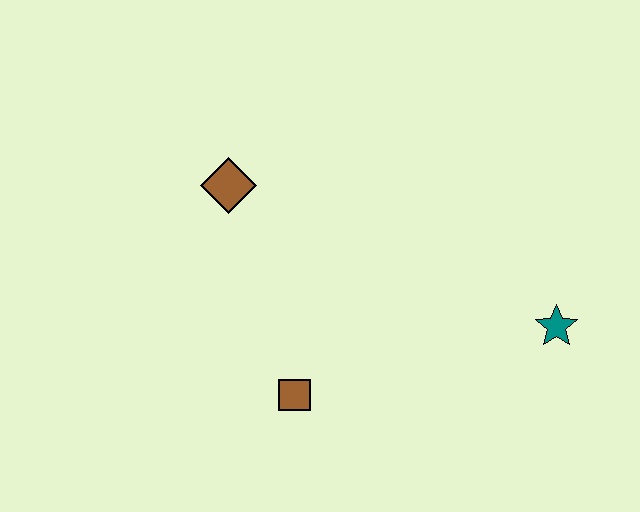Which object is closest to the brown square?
The brown diamond is closest to the brown square.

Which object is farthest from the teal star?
The brown diamond is farthest from the teal star.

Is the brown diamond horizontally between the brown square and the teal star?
No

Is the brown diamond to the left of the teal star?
Yes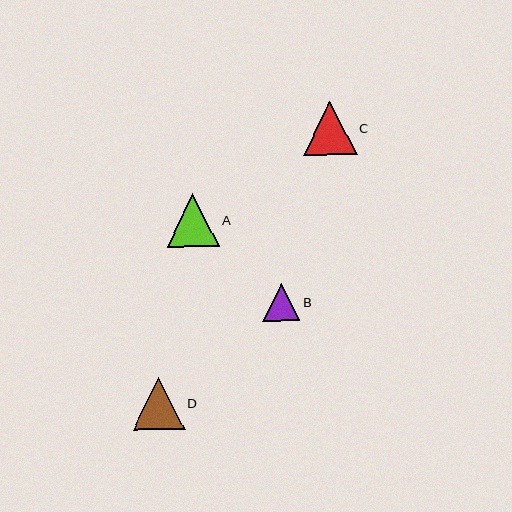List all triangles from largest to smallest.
From largest to smallest: C, A, D, B.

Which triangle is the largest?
Triangle C is the largest with a size of approximately 54 pixels.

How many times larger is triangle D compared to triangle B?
Triangle D is approximately 1.4 times the size of triangle B.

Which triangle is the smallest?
Triangle B is the smallest with a size of approximately 37 pixels.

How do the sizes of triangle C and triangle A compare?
Triangle C and triangle A are approximately the same size.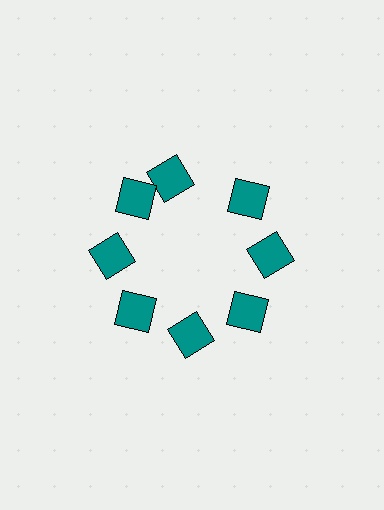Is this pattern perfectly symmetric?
No. The 8 teal diamonds are arranged in a ring, but one element near the 12 o'clock position is rotated out of alignment along the ring, breaking the 8-fold rotational symmetry.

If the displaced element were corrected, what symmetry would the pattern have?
It would have 8-fold rotational symmetry — the pattern would map onto itself every 45 degrees.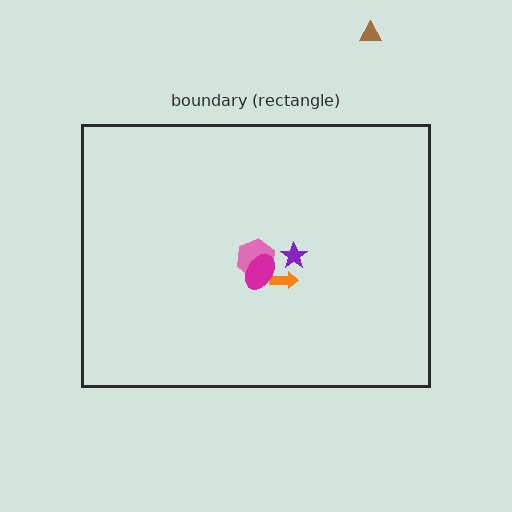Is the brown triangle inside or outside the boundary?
Outside.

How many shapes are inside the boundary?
4 inside, 1 outside.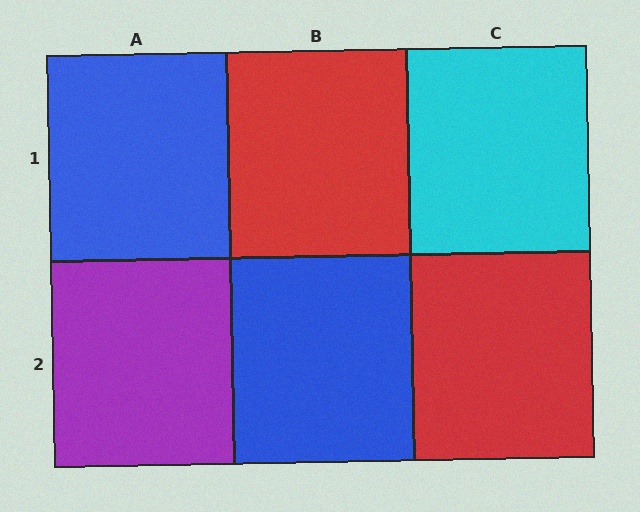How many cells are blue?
2 cells are blue.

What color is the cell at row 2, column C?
Red.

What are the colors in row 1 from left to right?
Blue, red, cyan.